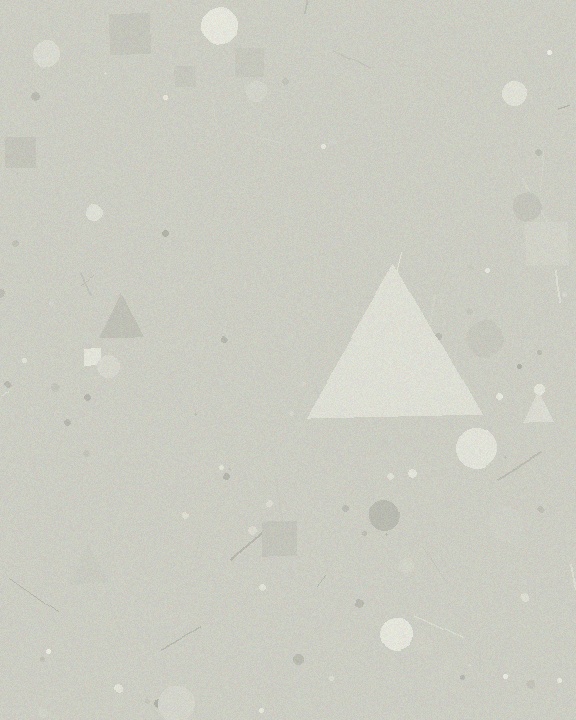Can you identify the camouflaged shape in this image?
The camouflaged shape is a triangle.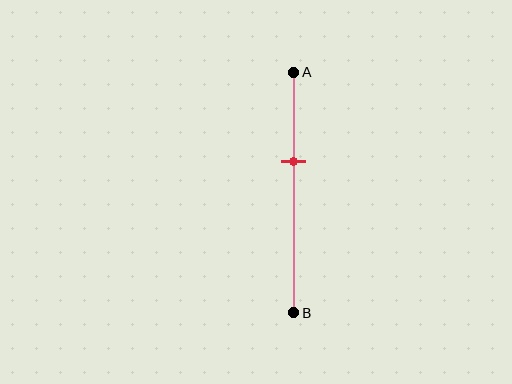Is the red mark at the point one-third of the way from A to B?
No, the mark is at about 35% from A, not at the 33% one-third point.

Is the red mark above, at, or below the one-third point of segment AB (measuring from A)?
The red mark is below the one-third point of segment AB.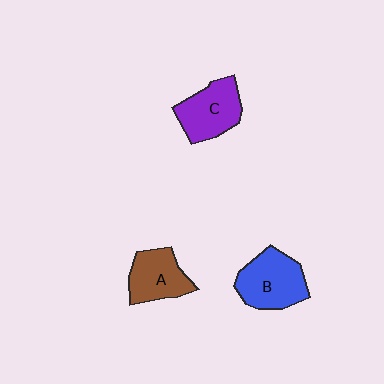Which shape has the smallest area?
Shape A (brown).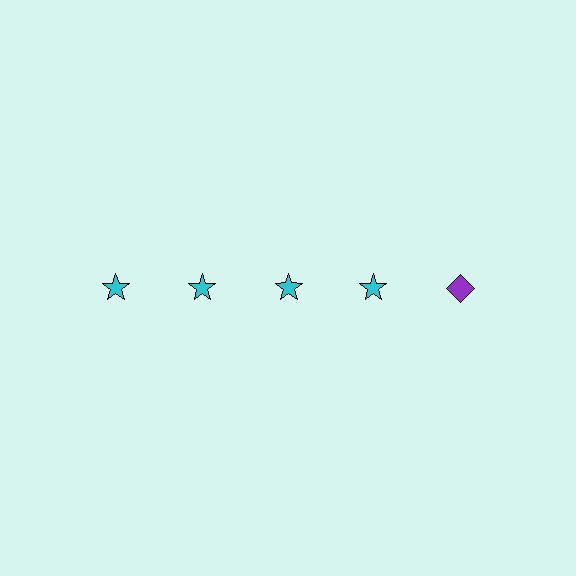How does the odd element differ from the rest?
It differs in both color (purple instead of cyan) and shape (diamond instead of star).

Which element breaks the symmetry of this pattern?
The purple diamond in the top row, rightmost column breaks the symmetry. All other shapes are cyan stars.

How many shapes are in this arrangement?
There are 5 shapes arranged in a grid pattern.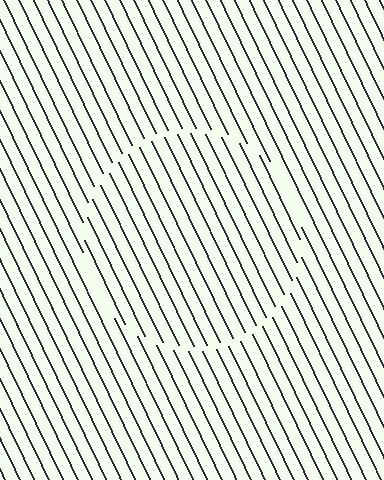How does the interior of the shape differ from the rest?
The interior of the shape contains the same grating, shifted by half a period — the contour is defined by the phase discontinuity where line-ends from the inner and outer gratings abut.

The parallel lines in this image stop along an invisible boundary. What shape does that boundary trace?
An illusory circle. The interior of the shape contains the same grating, shifted by half a period — the contour is defined by the phase discontinuity where line-ends from the inner and outer gratings abut.